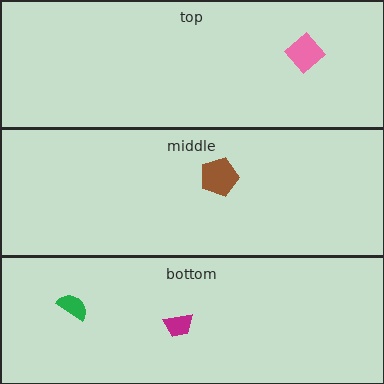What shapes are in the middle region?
The brown pentagon.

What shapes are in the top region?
The pink diamond.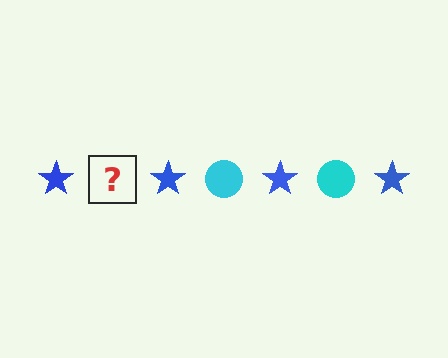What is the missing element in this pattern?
The missing element is a cyan circle.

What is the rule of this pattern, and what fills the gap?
The rule is that the pattern alternates between blue star and cyan circle. The gap should be filled with a cyan circle.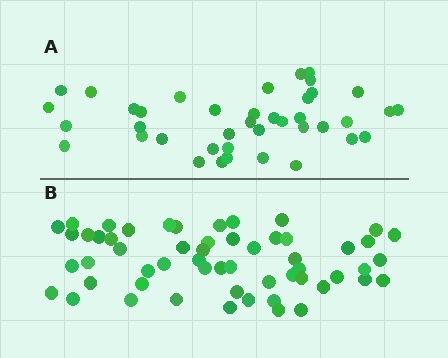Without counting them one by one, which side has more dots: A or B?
Region B (the bottom region) has more dots.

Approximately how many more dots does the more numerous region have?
Region B has approximately 15 more dots than region A.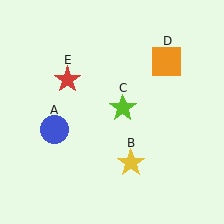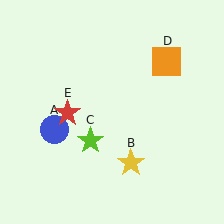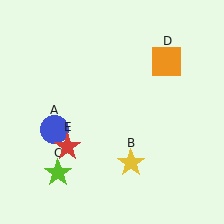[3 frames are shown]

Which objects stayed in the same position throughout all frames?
Blue circle (object A) and yellow star (object B) and orange square (object D) remained stationary.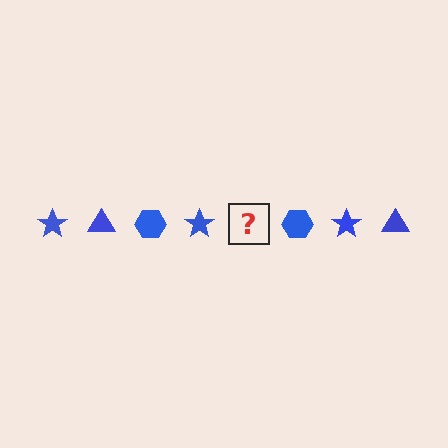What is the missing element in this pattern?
The missing element is a blue triangle.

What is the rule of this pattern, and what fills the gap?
The rule is that the pattern cycles through star, triangle, hexagon shapes in blue. The gap should be filled with a blue triangle.